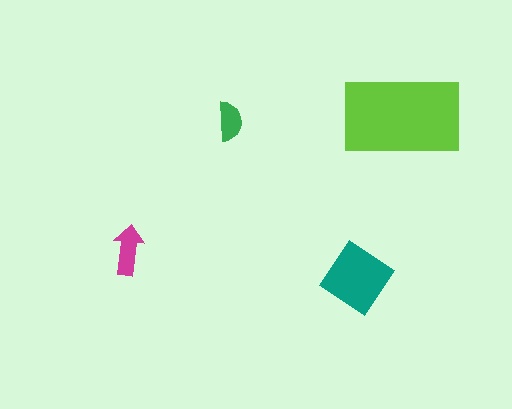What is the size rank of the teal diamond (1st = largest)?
2nd.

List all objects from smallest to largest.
The green semicircle, the magenta arrow, the teal diamond, the lime rectangle.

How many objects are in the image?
There are 4 objects in the image.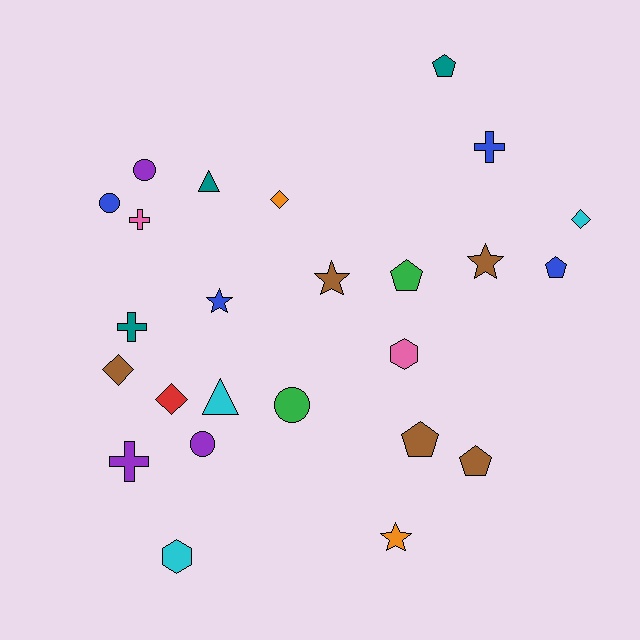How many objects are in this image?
There are 25 objects.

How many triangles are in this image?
There are 2 triangles.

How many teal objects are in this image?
There are 3 teal objects.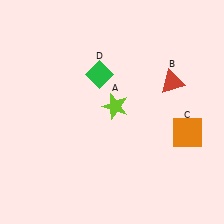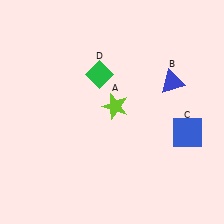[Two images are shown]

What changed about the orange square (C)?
In Image 1, C is orange. In Image 2, it changed to blue.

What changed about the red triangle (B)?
In Image 1, B is red. In Image 2, it changed to blue.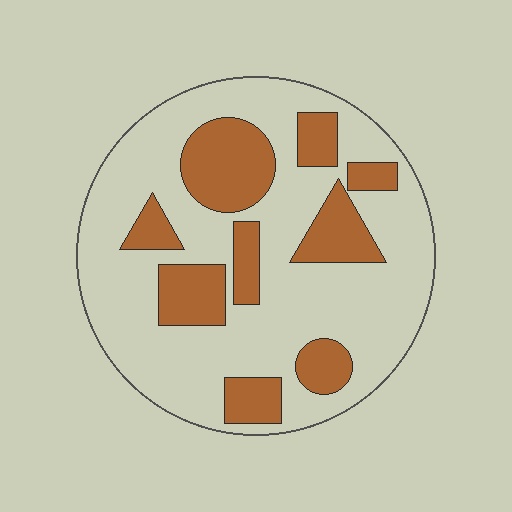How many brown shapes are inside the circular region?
9.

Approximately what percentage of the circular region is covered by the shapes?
Approximately 30%.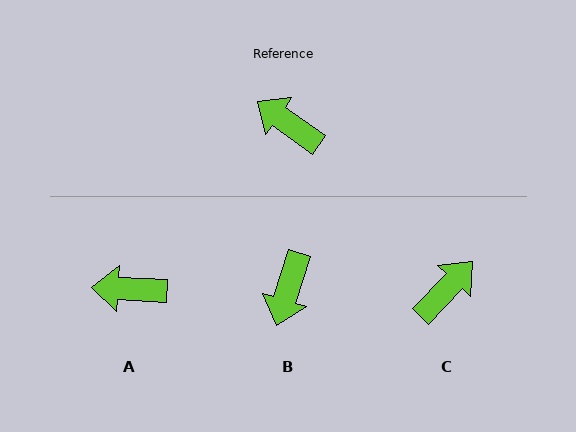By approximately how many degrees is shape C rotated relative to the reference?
Approximately 98 degrees clockwise.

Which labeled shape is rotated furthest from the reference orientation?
B, about 108 degrees away.